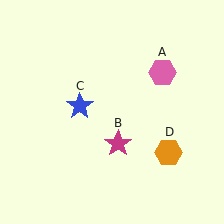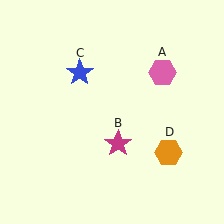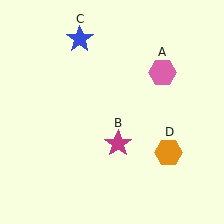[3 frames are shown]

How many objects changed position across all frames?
1 object changed position: blue star (object C).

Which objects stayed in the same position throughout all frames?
Pink hexagon (object A) and magenta star (object B) and orange hexagon (object D) remained stationary.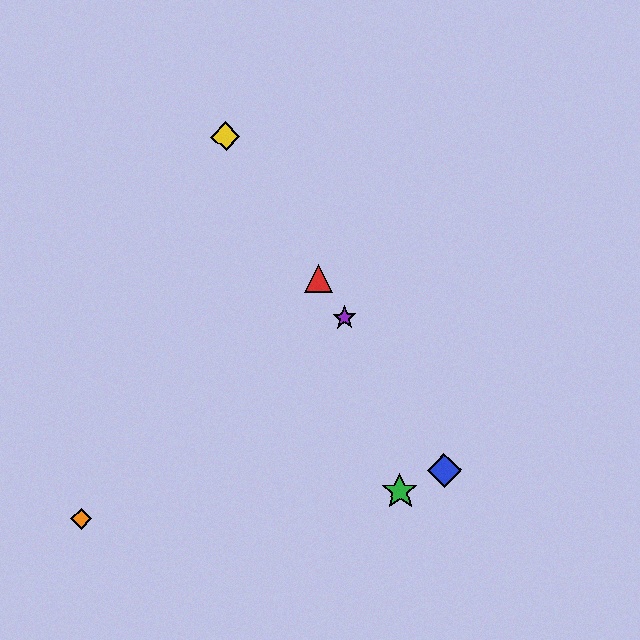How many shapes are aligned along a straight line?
4 shapes (the red triangle, the blue diamond, the yellow diamond, the purple star) are aligned along a straight line.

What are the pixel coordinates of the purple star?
The purple star is at (344, 318).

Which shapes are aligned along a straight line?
The red triangle, the blue diamond, the yellow diamond, the purple star are aligned along a straight line.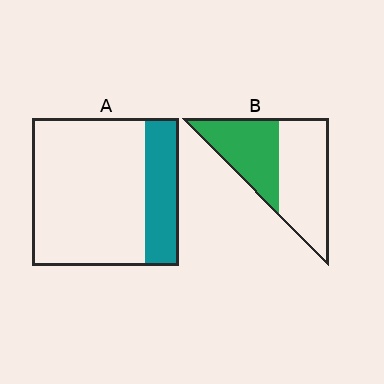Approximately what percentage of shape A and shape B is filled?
A is approximately 25% and B is approximately 45%.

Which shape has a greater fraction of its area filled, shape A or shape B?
Shape B.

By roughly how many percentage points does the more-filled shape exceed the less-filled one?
By roughly 20 percentage points (B over A).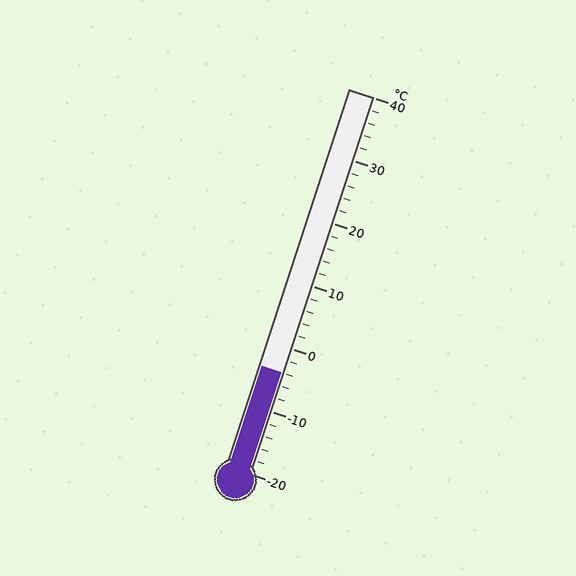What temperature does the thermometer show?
The thermometer shows approximately -4°C.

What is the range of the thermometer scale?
The thermometer scale ranges from -20°C to 40°C.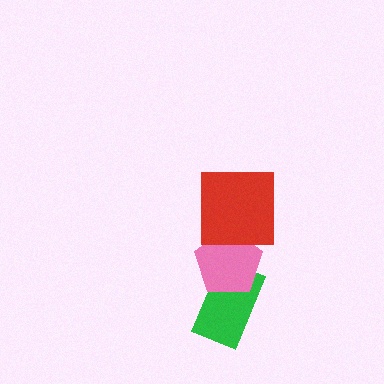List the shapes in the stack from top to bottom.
From top to bottom: the red square, the pink pentagon, the green rectangle.